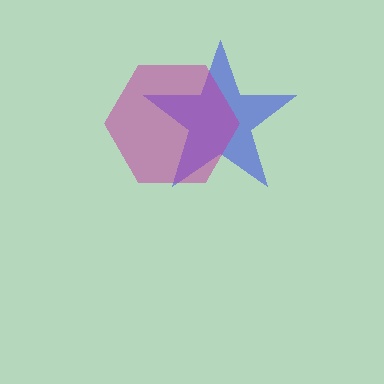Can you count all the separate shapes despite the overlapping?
Yes, there are 2 separate shapes.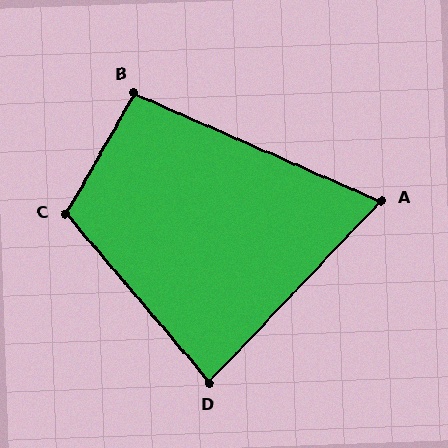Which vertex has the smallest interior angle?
A, at approximately 70 degrees.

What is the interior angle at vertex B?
Approximately 96 degrees (obtuse).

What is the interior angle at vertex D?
Approximately 84 degrees (acute).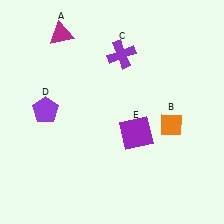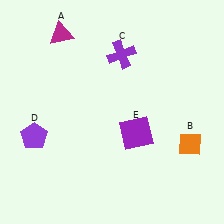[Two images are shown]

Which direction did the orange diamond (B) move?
The orange diamond (B) moved down.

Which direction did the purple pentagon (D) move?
The purple pentagon (D) moved down.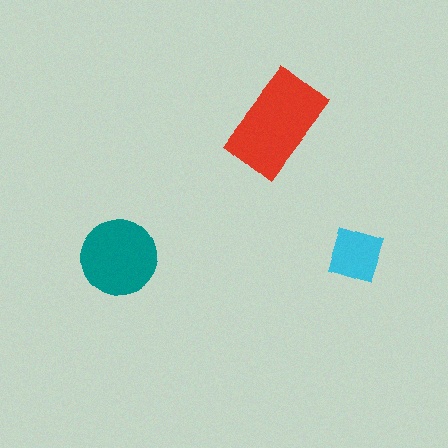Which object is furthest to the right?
The cyan square is rightmost.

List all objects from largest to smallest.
The red rectangle, the teal circle, the cyan square.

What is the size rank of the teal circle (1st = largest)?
2nd.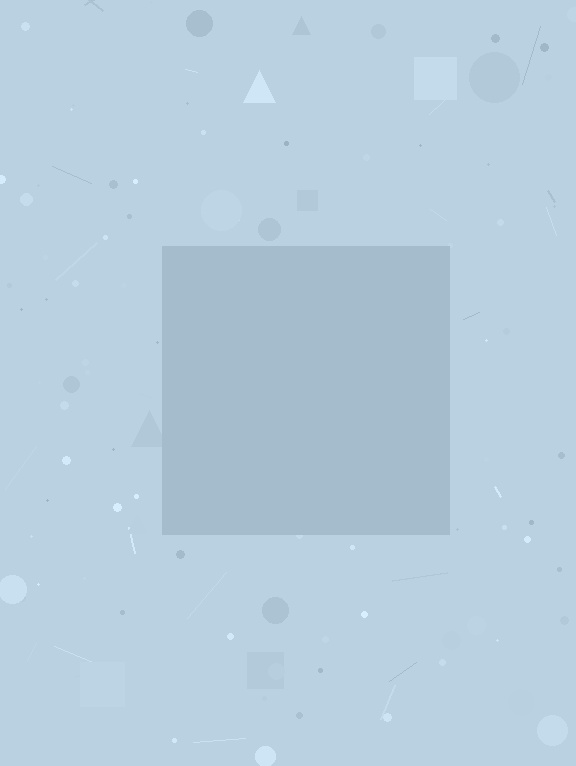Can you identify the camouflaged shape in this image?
The camouflaged shape is a square.